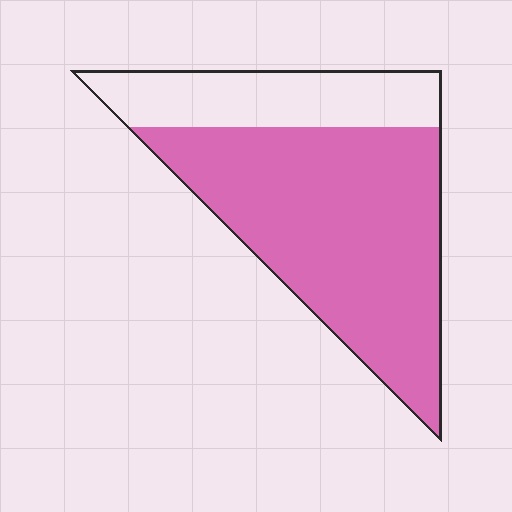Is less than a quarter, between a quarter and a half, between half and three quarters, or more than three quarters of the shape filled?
Between half and three quarters.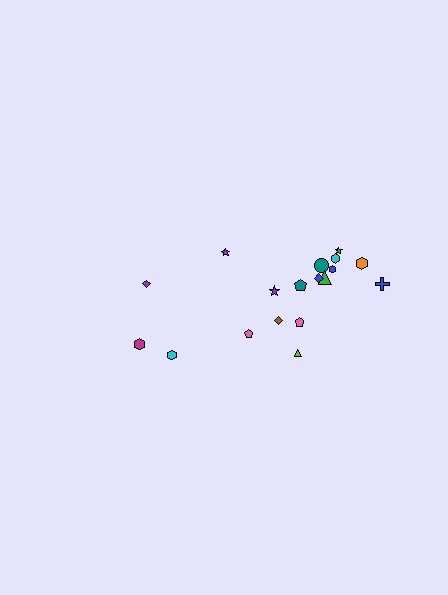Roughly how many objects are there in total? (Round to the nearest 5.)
Roughly 20 objects in total.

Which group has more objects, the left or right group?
The right group.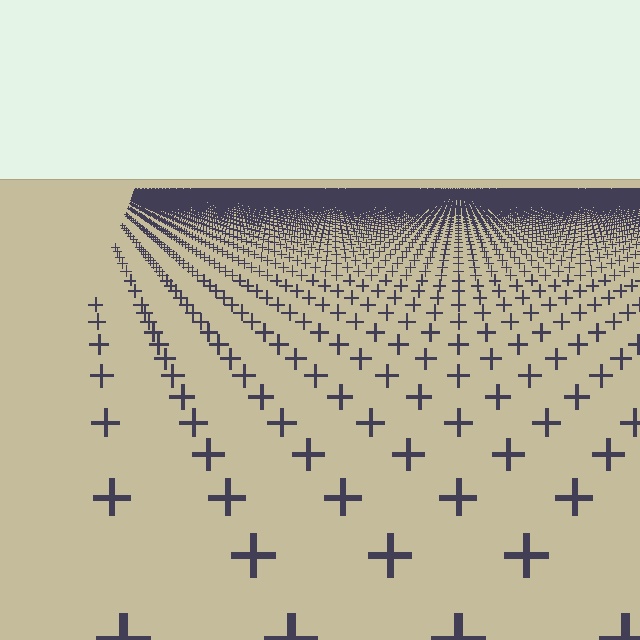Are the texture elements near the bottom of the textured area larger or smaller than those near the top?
Larger. Near the bottom, elements are closer to the viewer and appear at a bigger on-screen size.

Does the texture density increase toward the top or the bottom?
Density increases toward the top.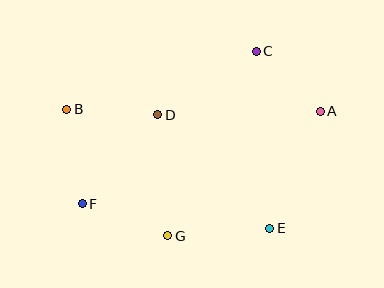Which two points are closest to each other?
Points A and C are closest to each other.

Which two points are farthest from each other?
Points A and F are farthest from each other.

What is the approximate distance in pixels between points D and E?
The distance between D and E is approximately 160 pixels.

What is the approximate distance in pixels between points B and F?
The distance between B and F is approximately 95 pixels.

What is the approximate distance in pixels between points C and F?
The distance between C and F is approximately 231 pixels.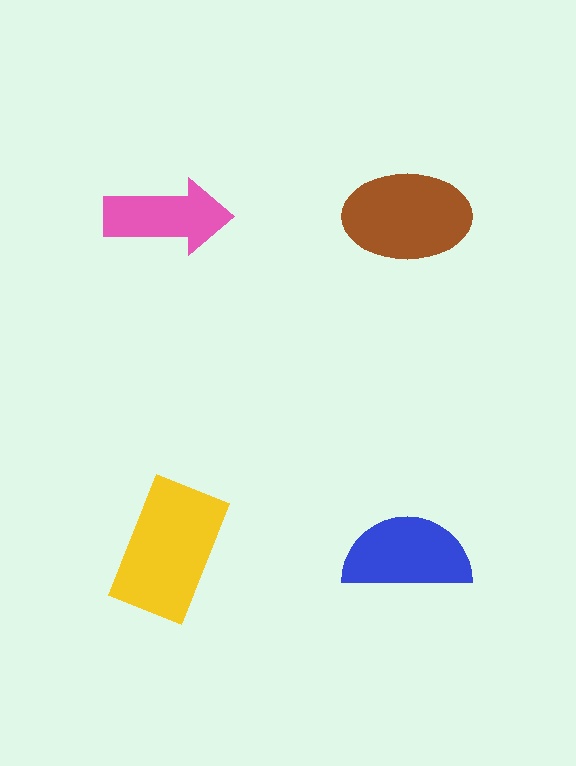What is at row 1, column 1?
A pink arrow.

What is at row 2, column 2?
A blue semicircle.